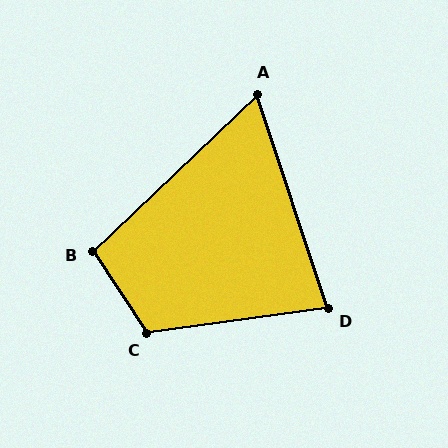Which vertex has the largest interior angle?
C, at approximately 115 degrees.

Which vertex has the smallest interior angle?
A, at approximately 65 degrees.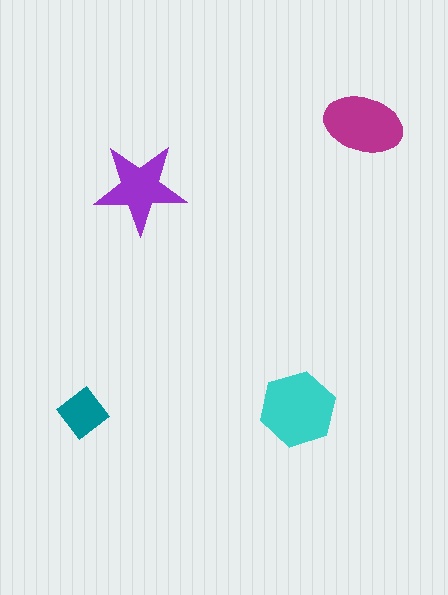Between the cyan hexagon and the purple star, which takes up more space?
The cyan hexagon.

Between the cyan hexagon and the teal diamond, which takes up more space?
The cyan hexagon.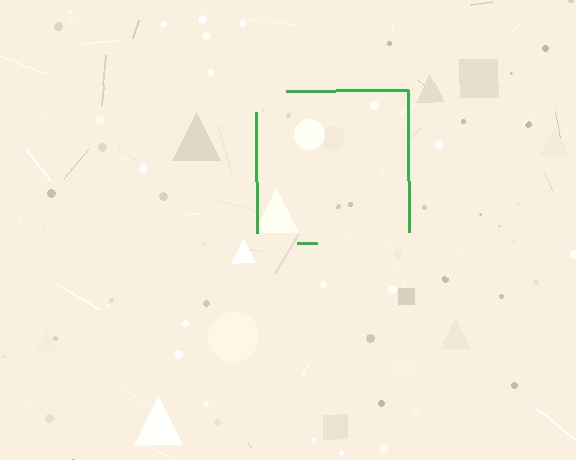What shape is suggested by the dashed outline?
The dashed outline suggests a square.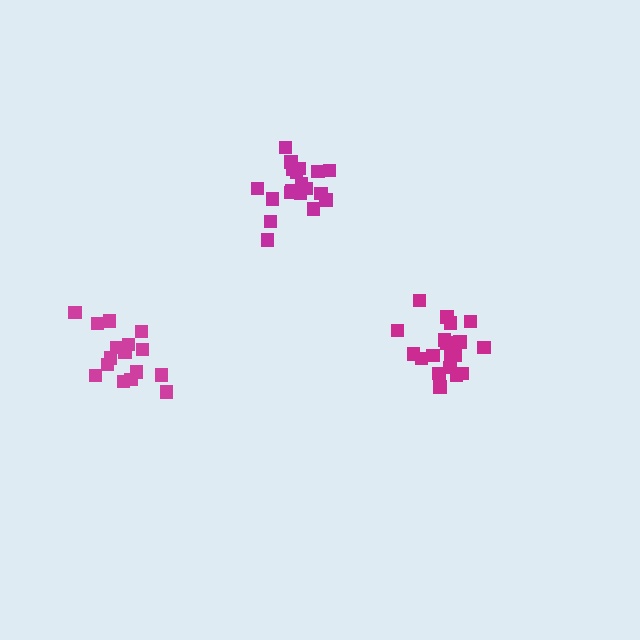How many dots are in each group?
Group 1: 16 dots, Group 2: 19 dots, Group 3: 20 dots (55 total).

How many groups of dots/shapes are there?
There are 3 groups.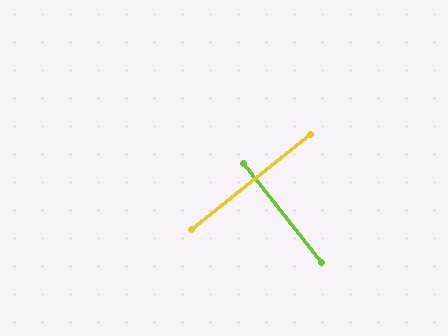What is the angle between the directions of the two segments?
Approximately 90 degrees.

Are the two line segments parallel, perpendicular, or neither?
Perpendicular — they meet at approximately 90°.